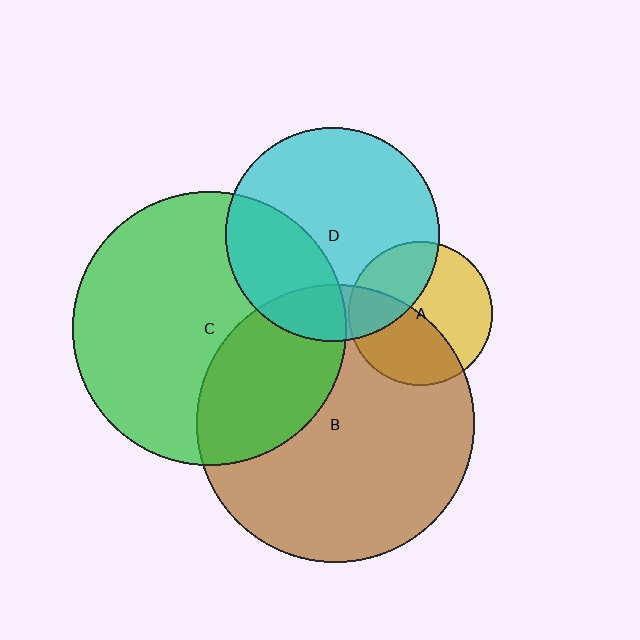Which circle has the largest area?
Circle B (brown).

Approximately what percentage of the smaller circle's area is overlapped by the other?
Approximately 15%.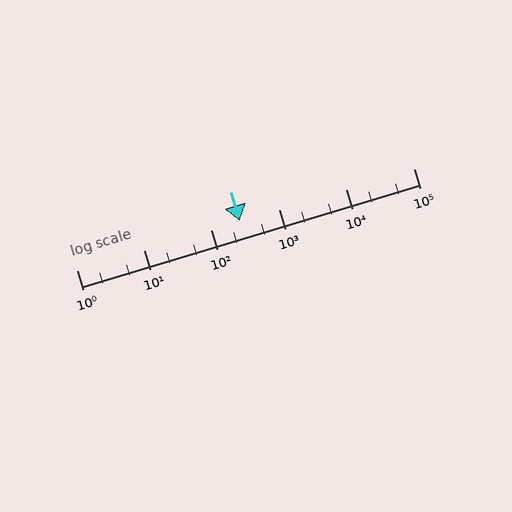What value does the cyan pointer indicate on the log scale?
The pointer indicates approximately 260.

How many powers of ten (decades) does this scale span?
The scale spans 5 decades, from 1 to 100000.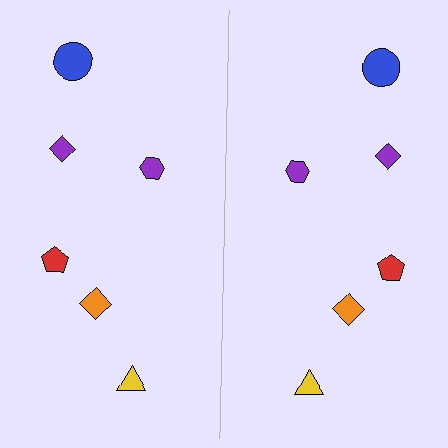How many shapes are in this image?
There are 12 shapes in this image.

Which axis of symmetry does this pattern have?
The pattern has a vertical axis of symmetry running through the center of the image.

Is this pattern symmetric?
Yes, this pattern has bilateral (reflection) symmetry.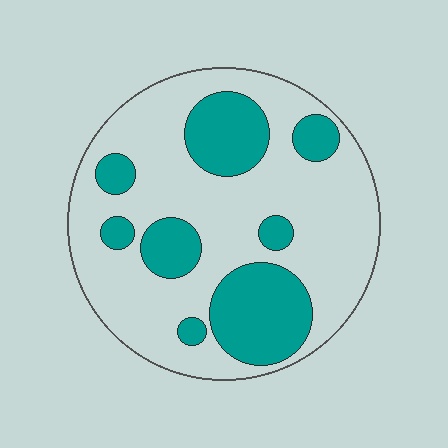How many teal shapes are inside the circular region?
8.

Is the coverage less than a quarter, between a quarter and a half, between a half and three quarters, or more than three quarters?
Between a quarter and a half.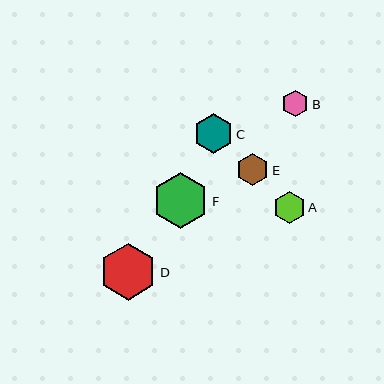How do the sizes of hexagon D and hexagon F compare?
Hexagon D and hexagon F are approximately the same size.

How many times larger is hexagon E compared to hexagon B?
Hexagon E is approximately 1.2 times the size of hexagon B.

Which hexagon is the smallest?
Hexagon B is the smallest with a size of approximately 27 pixels.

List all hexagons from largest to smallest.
From largest to smallest: D, F, C, A, E, B.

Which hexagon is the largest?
Hexagon D is the largest with a size of approximately 57 pixels.